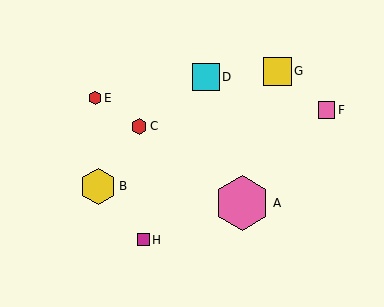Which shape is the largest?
The pink hexagon (labeled A) is the largest.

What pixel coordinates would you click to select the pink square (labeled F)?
Click at (327, 110) to select the pink square F.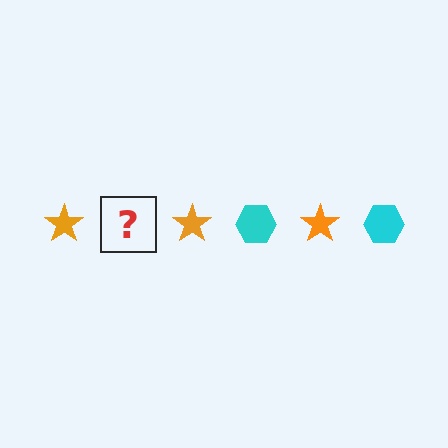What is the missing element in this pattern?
The missing element is a cyan hexagon.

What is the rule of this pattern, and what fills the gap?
The rule is that the pattern alternates between orange star and cyan hexagon. The gap should be filled with a cyan hexagon.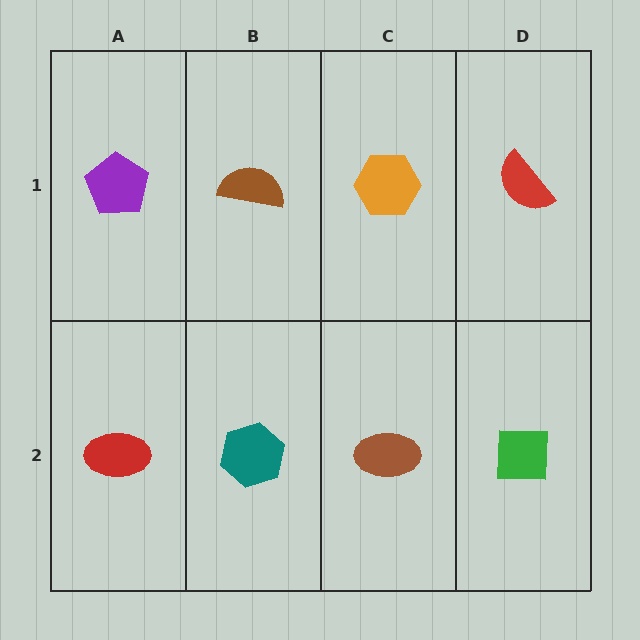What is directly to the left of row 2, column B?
A red ellipse.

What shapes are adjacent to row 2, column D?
A red semicircle (row 1, column D), a brown ellipse (row 2, column C).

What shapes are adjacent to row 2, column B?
A brown semicircle (row 1, column B), a red ellipse (row 2, column A), a brown ellipse (row 2, column C).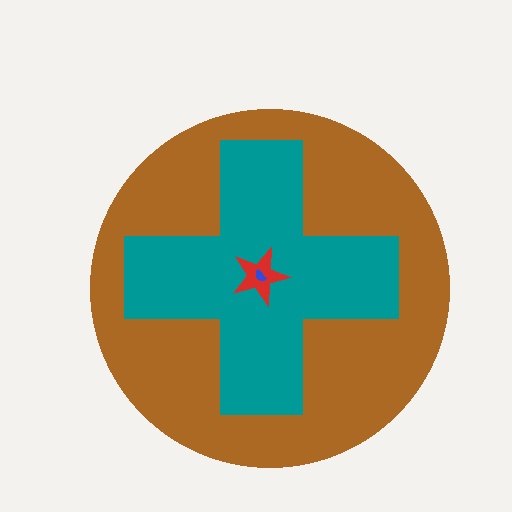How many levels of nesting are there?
4.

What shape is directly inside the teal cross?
The red star.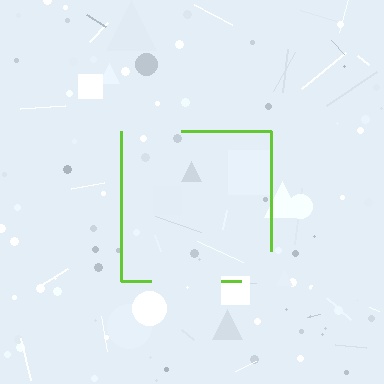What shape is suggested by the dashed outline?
The dashed outline suggests a square.